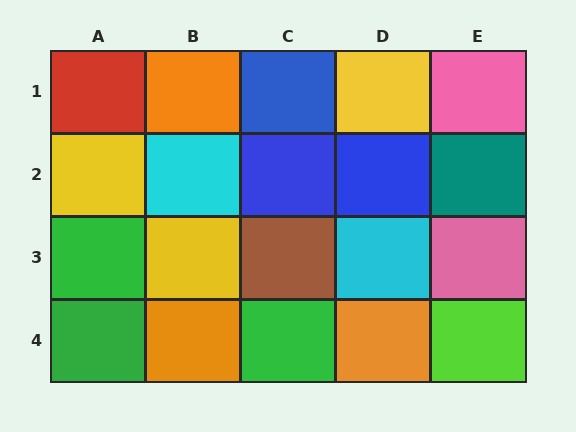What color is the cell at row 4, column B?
Orange.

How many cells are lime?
1 cell is lime.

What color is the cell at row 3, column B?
Yellow.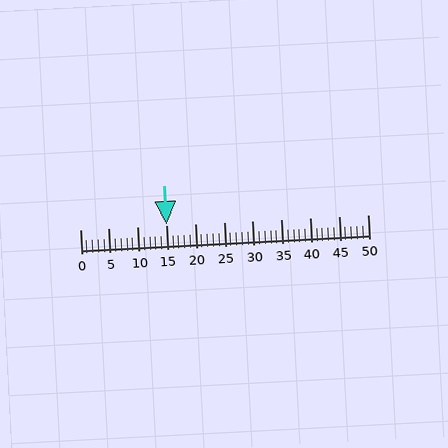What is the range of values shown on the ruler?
The ruler shows values from 0 to 50.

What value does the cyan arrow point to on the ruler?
The cyan arrow points to approximately 15.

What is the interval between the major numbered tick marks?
The major tick marks are spaced 5 units apart.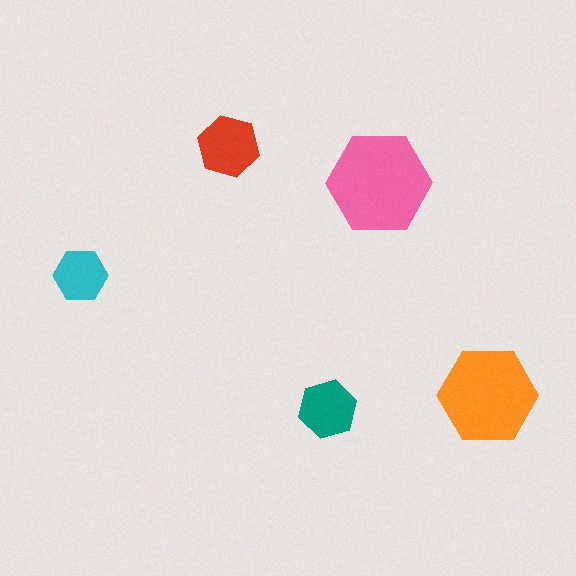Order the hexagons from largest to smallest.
the pink one, the orange one, the red one, the teal one, the cyan one.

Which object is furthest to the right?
The orange hexagon is rightmost.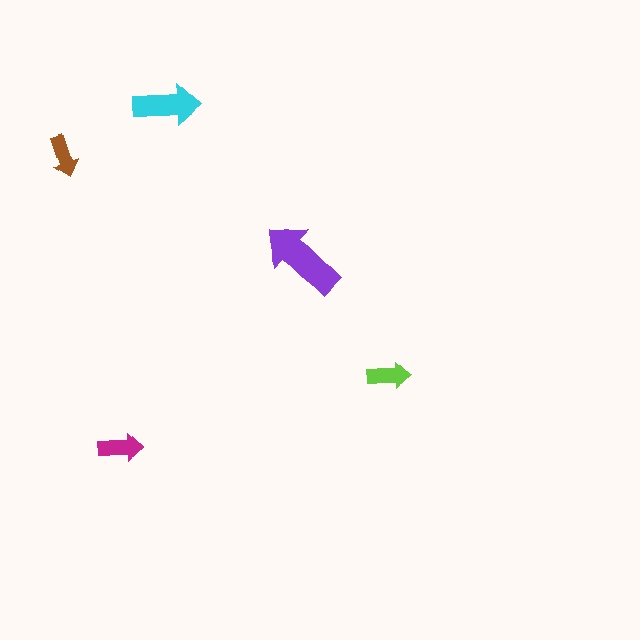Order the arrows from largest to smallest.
the purple one, the cyan one, the magenta one, the lime one, the brown one.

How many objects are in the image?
There are 5 objects in the image.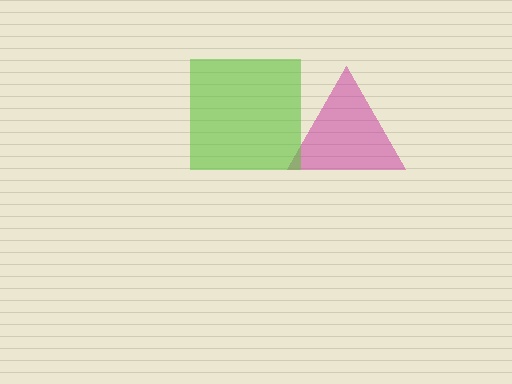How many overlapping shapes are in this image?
There are 2 overlapping shapes in the image.